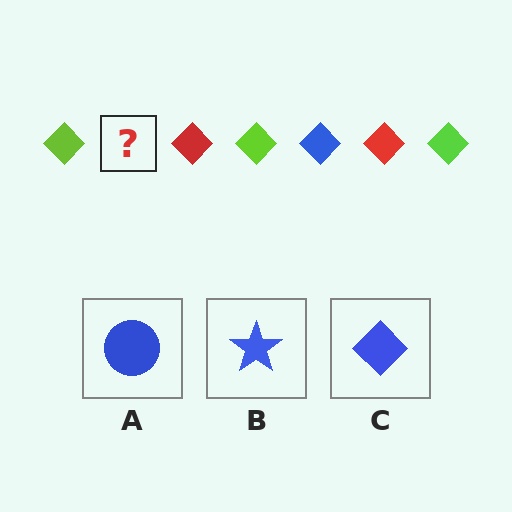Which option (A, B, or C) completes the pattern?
C.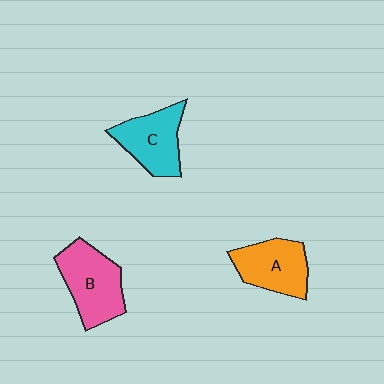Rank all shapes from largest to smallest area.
From largest to smallest: B (pink), C (cyan), A (orange).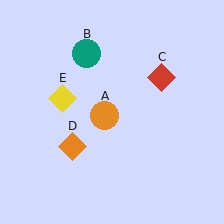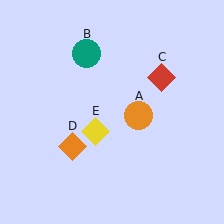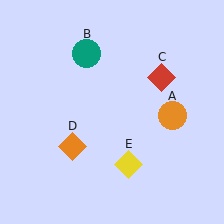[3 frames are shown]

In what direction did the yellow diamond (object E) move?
The yellow diamond (object E) moved down and to the right.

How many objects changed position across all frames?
2 objects changed position: orange circle (object A), yellow diamond (object E).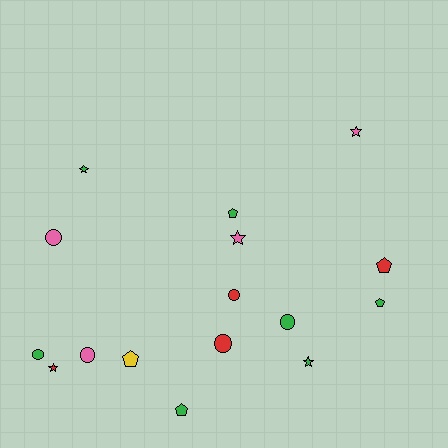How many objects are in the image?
There are 16 objects.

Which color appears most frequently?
Green, with 7 objects.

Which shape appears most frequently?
Circle, with 6 objects.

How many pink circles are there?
There are 2 pink circles.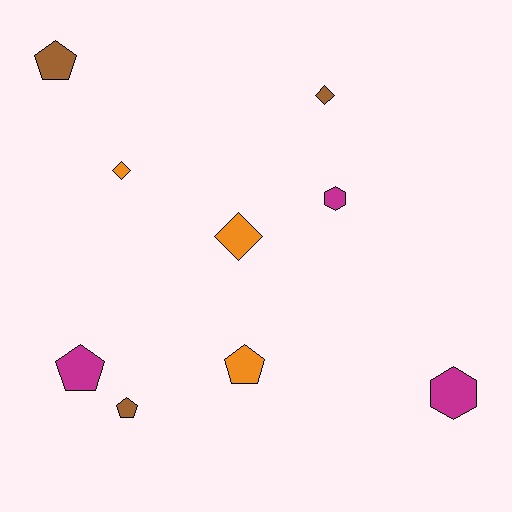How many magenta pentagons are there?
There is 1 magenta pentagon.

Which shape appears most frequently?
Pentagon, with 4 objects.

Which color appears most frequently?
Magenta, with 3 objects.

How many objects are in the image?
There are 9 objects.